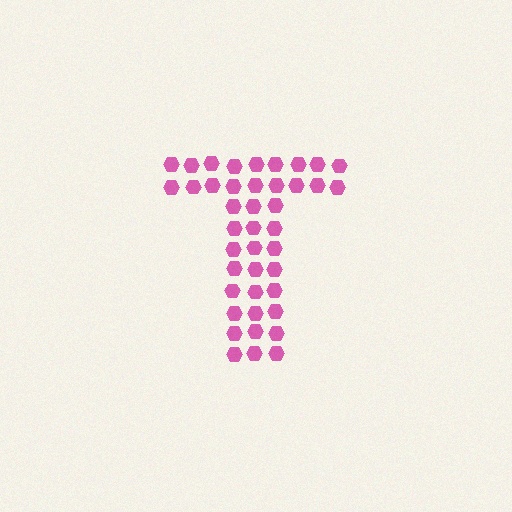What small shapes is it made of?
It is made of small hexagons.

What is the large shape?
The large shape is the letter T.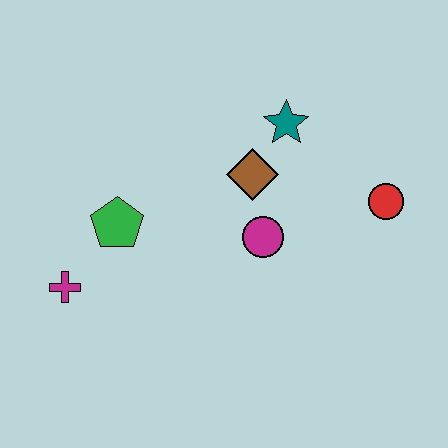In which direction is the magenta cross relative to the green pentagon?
The magenta cross is below the green pentagon.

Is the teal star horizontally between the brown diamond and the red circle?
Yes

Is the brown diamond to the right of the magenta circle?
No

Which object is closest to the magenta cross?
The green pentagon is closest to the magenta cross.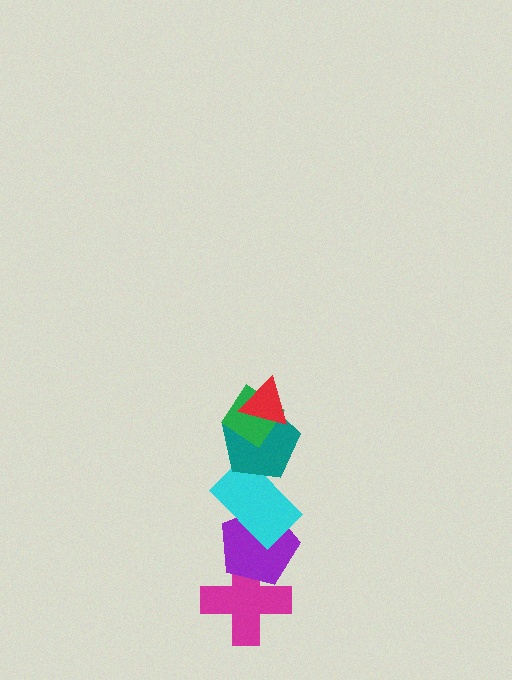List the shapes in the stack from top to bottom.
From top to bottom: the red triangle, the green diamond, the teal pentagon, the cyan rectangle, the purple pentagon, the magenta cross.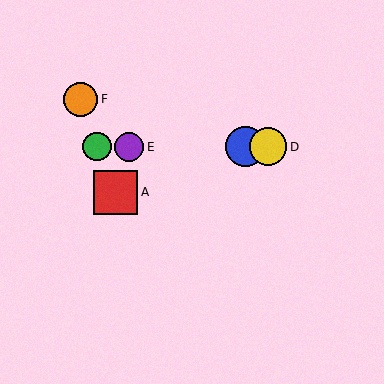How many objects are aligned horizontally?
4 objects (B, C, D, E) are aligned horizontally.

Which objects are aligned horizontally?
Objects B, C, D, E are aligned horizontally.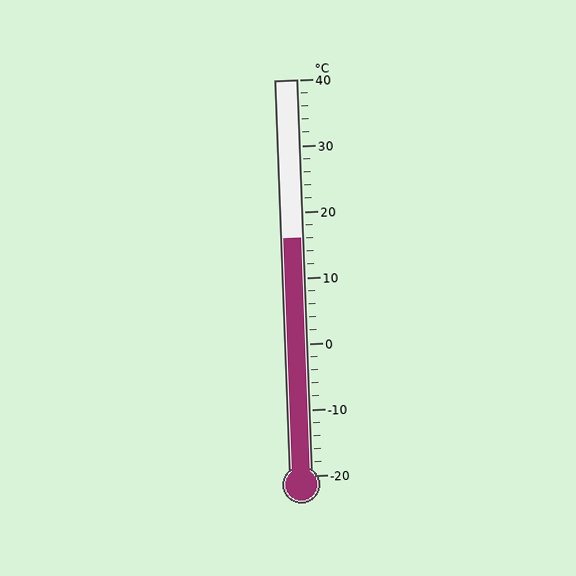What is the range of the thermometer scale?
The thermometer scale ranges from -20°C to 40°C.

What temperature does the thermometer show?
The thermometer shows approximately 16°C.